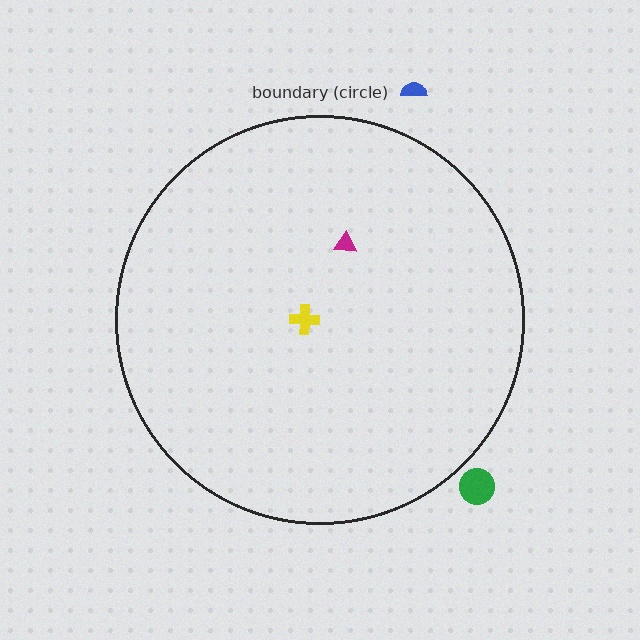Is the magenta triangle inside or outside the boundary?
Inside.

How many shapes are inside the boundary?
2 inside, 2 outside.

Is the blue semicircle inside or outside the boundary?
Outside.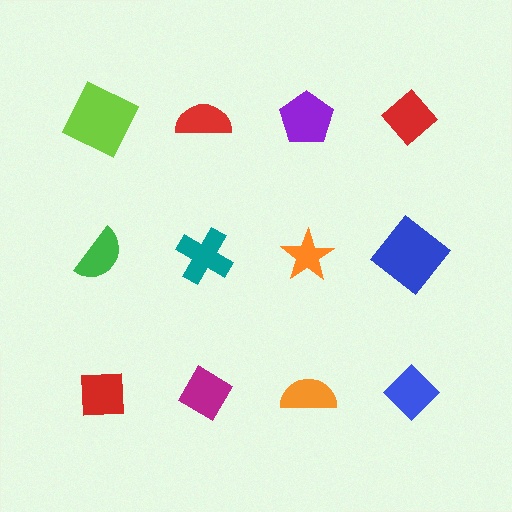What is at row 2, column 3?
An orange star.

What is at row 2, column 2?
A teal cross.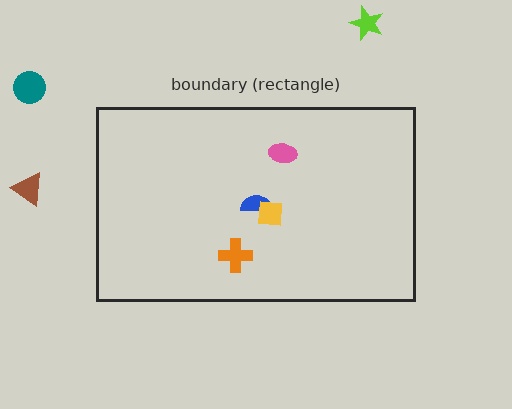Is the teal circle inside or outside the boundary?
Outside.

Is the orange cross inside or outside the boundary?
Inside.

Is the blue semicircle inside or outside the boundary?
Inside.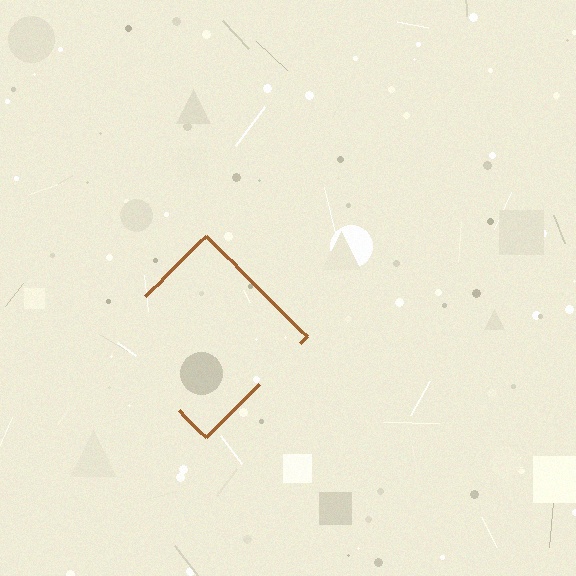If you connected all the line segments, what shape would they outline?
They would outline a diamond.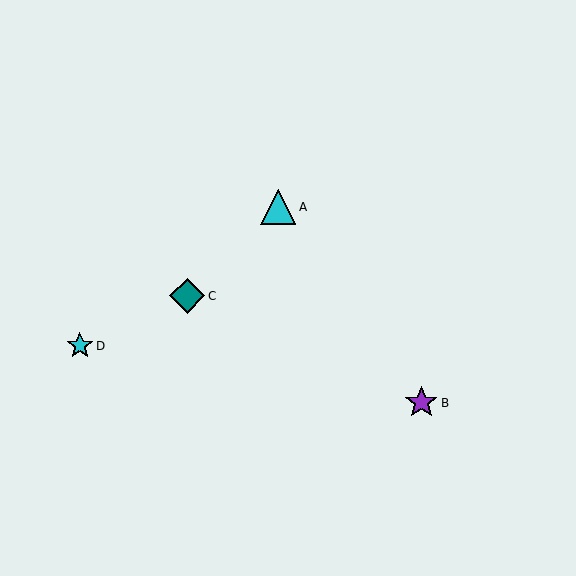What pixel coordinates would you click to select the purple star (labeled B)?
Click at (421, 403) to select the purple star B.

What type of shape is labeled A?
Shape A is a cyan triangle.